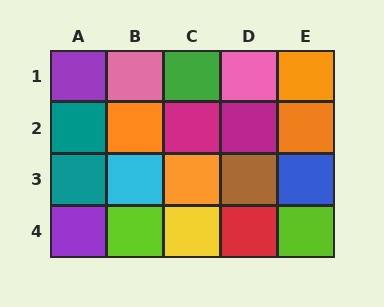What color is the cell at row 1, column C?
Green.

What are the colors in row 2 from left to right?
Teal, orange, magenta, magenta, orange.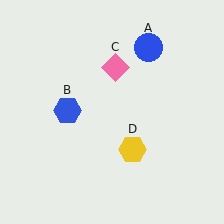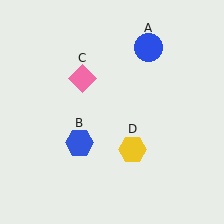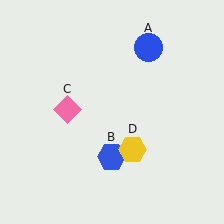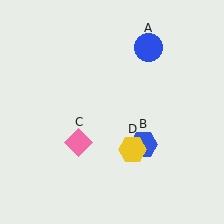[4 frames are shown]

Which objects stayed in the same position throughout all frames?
Blue circle (object A) and yellow hexagon (object D) remained stationary.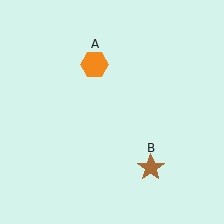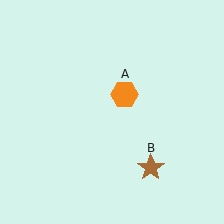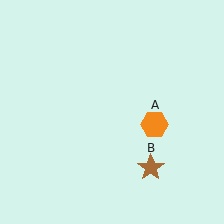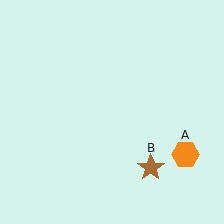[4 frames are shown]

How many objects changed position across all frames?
1 object changed position: orange hexagon (object A).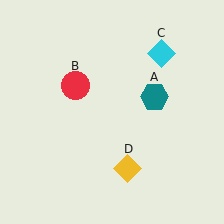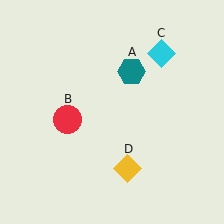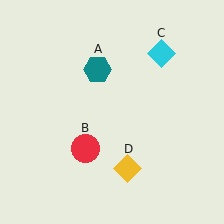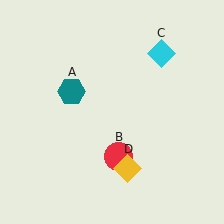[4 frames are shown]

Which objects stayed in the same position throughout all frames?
Cyan diamond (object C) and yellow diamond (object D) remained stationary.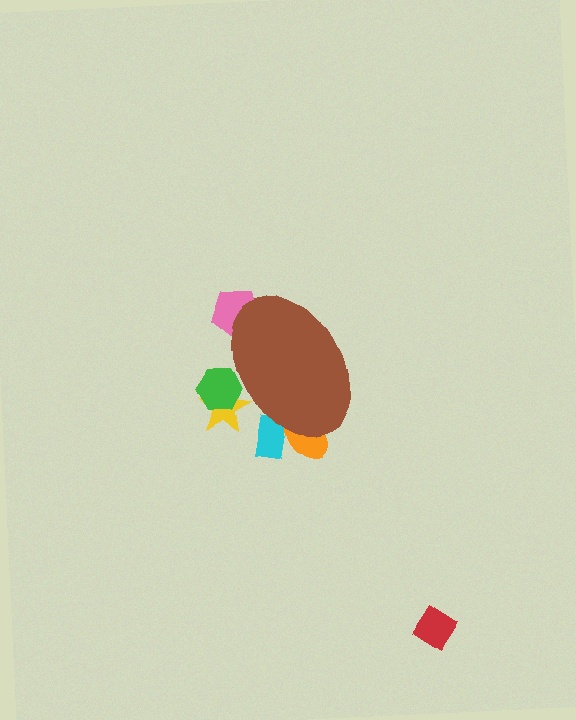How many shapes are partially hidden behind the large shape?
5 shapes are partially hidden.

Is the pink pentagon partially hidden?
Yes, the pink pentagon is partially hidden behind the brown ellipse.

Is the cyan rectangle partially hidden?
Yes, the cyan rectangle is partially hidden behind the brown ellipse.